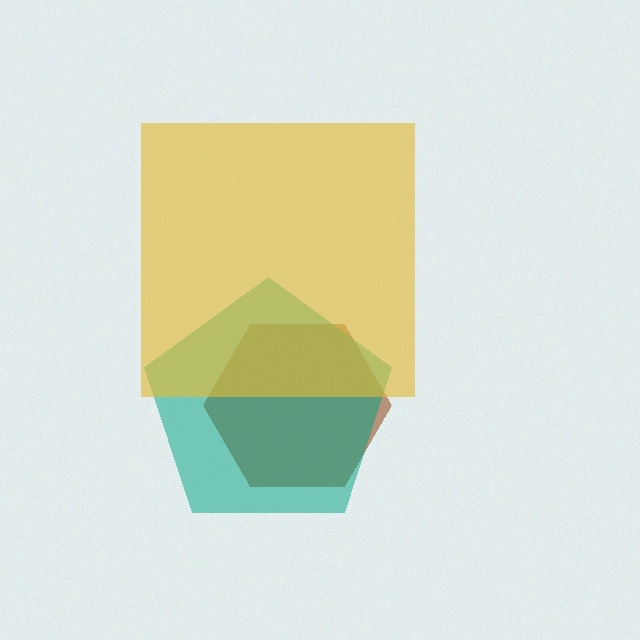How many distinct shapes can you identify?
There are 3 distinct shapes: a brown hexagon, a teal pentagon, a yellow square.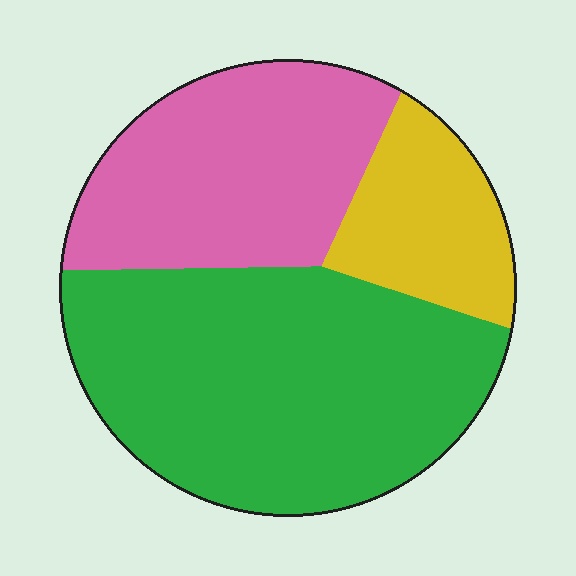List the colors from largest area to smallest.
From largest to smallest: green, pink, yellow.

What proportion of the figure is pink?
Pink covers around 30% of the figure.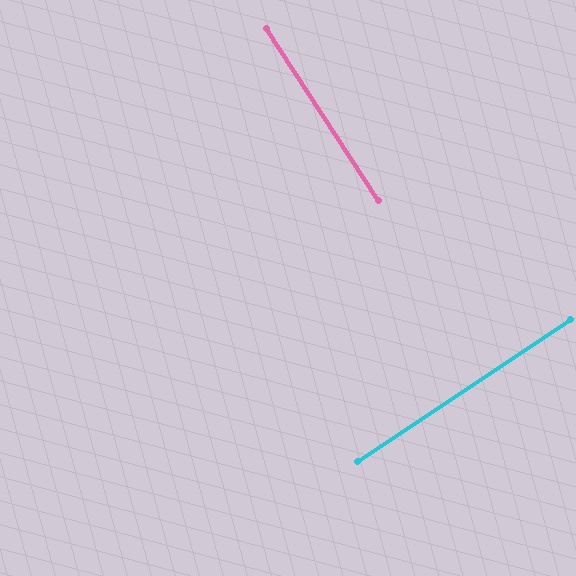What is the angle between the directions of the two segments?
Approximately 90 degrees.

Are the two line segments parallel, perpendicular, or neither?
Perpendicular — they meet at approximately 90°.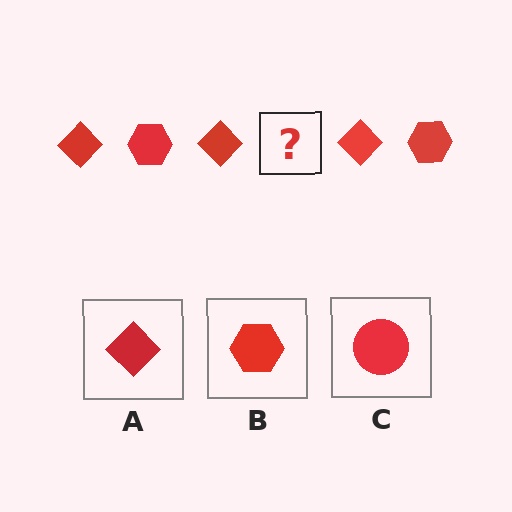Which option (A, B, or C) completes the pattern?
B.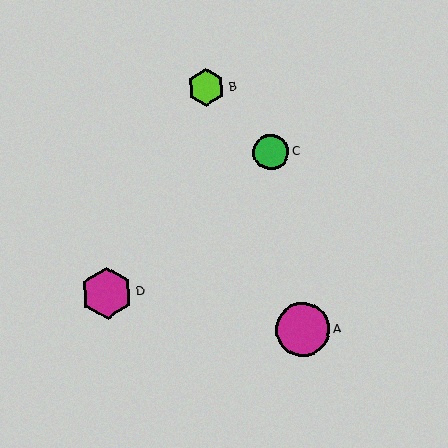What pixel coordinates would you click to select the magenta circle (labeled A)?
Click at (303, 330) to select the magenta circle A.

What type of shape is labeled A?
Shape A is a magenta circle.